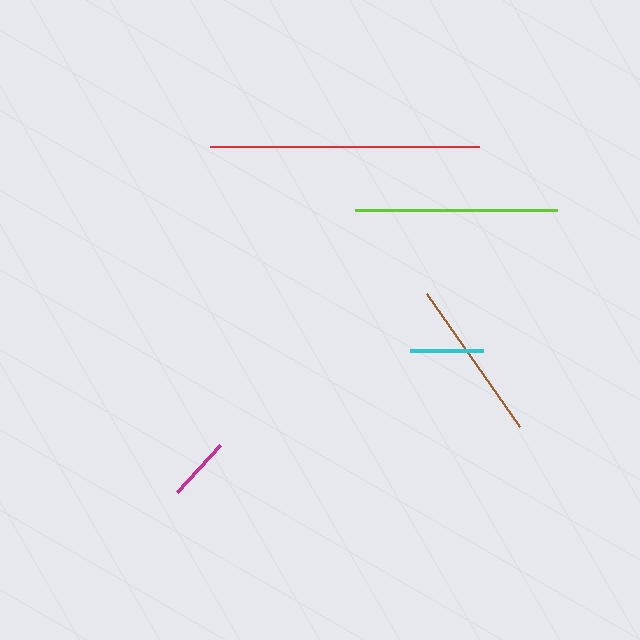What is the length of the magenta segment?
The magenta segment is approximately 64 pixels long.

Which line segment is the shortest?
The magenta line is the shortest at approximately 64 pixels.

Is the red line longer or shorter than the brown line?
The red line is longer than the brown line.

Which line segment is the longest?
The red line is the longest at approximately 269 pixels.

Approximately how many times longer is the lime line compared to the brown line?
The lime line is approximately 1.2 times the length of the brown line.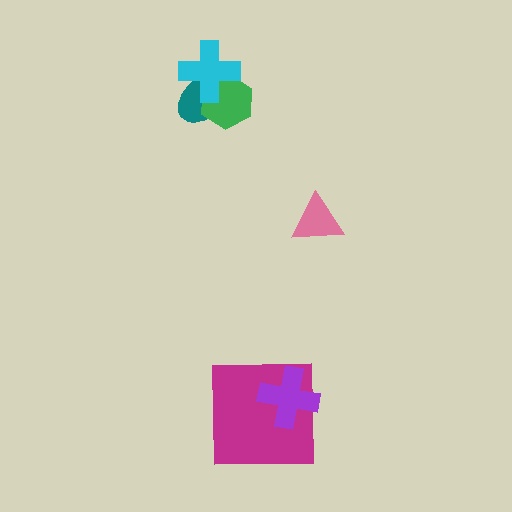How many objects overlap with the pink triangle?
0 objects overlap with the pink triangle.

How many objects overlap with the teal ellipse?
2 objects overlap with the teal ellipse.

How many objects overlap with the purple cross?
1 object overlaps with the purple cross.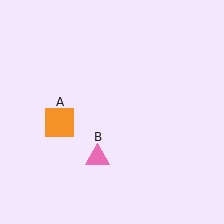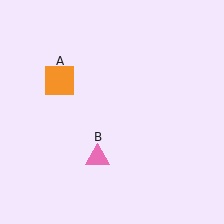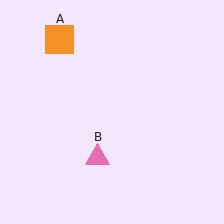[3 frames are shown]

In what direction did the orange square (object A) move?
The orange square (object A) moved up.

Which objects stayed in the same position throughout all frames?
Pink triangle (object B) remained stationary.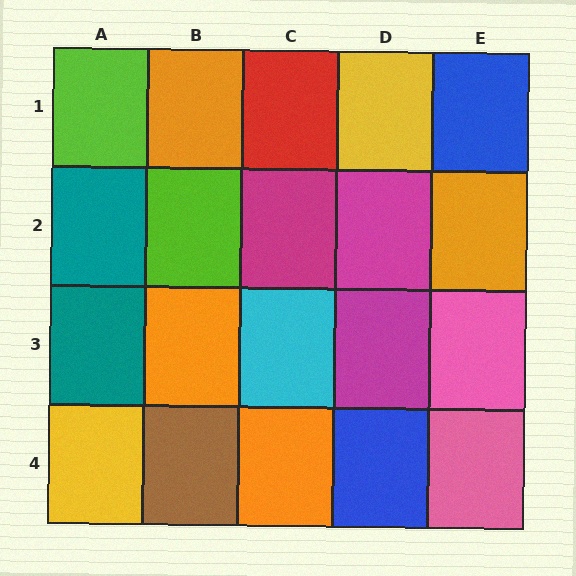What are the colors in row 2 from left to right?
Teal, lime, magenta, magenta, orange.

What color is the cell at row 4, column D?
Blue.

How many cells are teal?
2 cells are teal.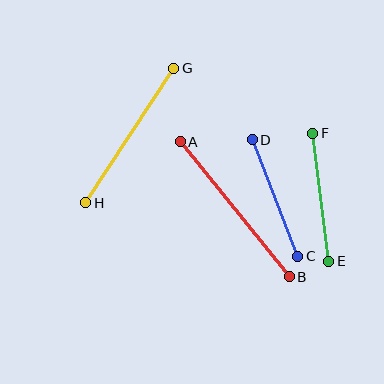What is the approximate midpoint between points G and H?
The midpoint is at approximately (130, 136) pixels.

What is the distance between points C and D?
The distance is approximately 125 pixels.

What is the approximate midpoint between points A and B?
The midpoint is at approximately (235, 209) pixels.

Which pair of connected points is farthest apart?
Points A and B are farthest apart.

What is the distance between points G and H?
The distance is approximately 161 pixels.